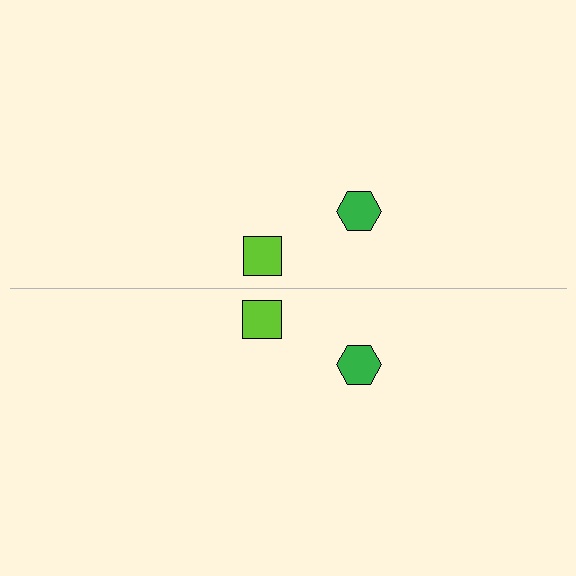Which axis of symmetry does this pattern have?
The pattern has a horizontal axis of symmetry running through the center of the image.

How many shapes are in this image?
There are 4 shapes in this image.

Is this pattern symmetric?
Yes, this pattern has bilateral (reflection) symmetry.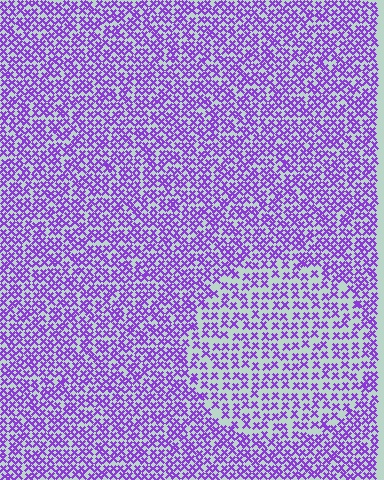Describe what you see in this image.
The image contains small purple elements arranged at two different densities. A circle-shaped region is visible where the elements are less densely packed than the surrounding area.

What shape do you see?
I see a circle.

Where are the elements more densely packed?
The elements are more densely packed outside the circle boundary.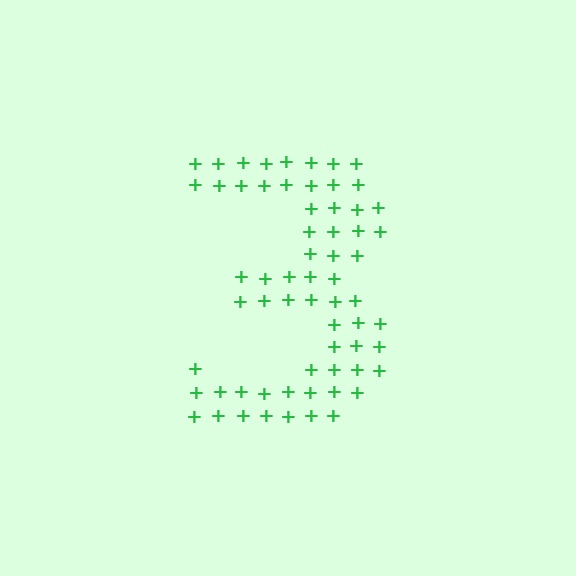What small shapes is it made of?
It is made of small plus signs.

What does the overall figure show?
The overall figure shows the digit 3.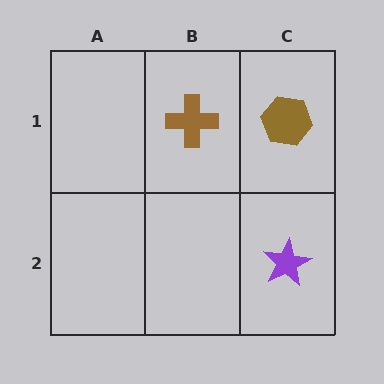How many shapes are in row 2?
1 shape.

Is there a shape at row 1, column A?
No, that cell is empty.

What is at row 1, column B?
A brown cross.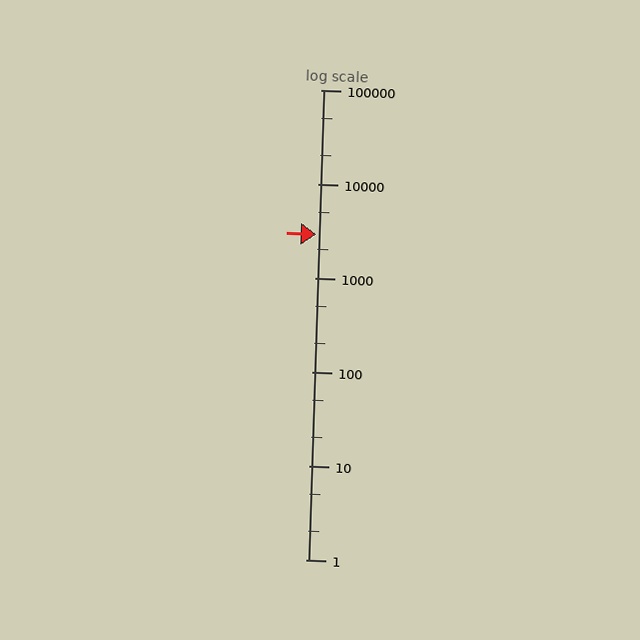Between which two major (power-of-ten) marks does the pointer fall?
The pointer is between 1000 and 10000.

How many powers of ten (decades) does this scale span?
The scale spans 5 decades, from 1 to 100000.